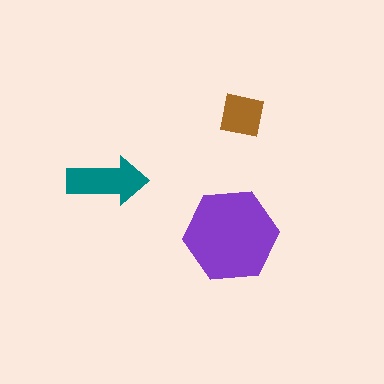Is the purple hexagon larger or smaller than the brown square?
Larger.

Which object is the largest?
The purple hexagon.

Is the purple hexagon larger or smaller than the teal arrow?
Larger.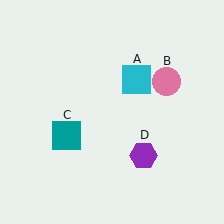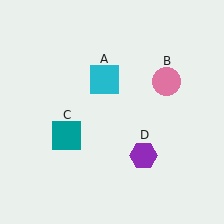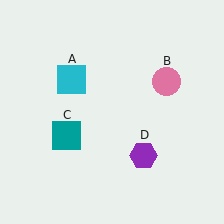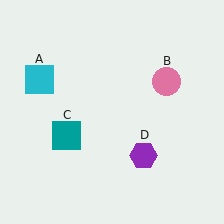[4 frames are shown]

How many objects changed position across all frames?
1 object changed position: cyan square (object A).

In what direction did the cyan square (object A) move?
The cyan square (object A) moved left.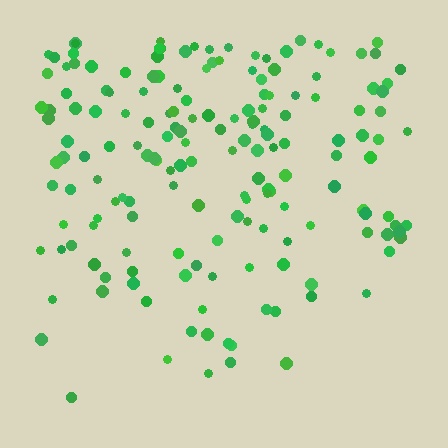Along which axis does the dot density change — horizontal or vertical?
Vertical.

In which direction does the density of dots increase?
From bottom to top, with the top side densest.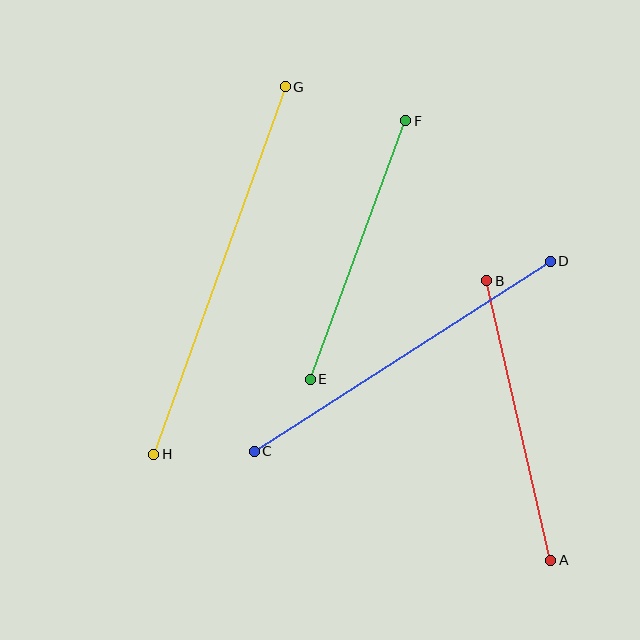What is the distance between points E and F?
The distance is approximately 276 pixels.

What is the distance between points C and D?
The distance is approximately 352 pixels.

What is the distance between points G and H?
The distance is approximately 390 pixels.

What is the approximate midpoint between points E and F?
The midpoint is at approximately (358, 250) pixels.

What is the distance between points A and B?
The distance is approximately 287 pixels.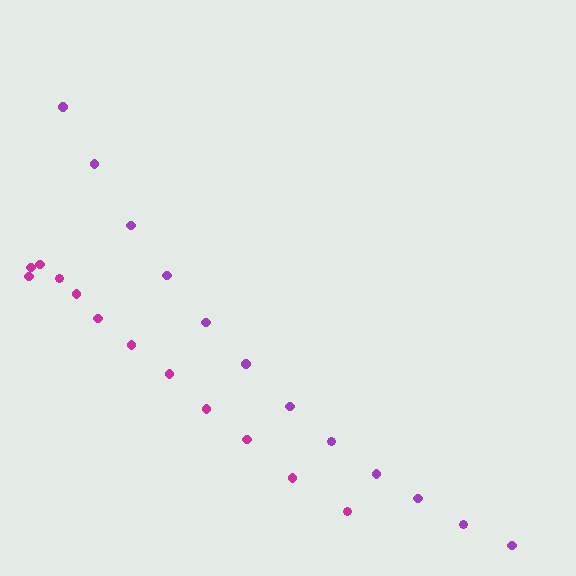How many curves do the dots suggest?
There are 2 distinct paths.